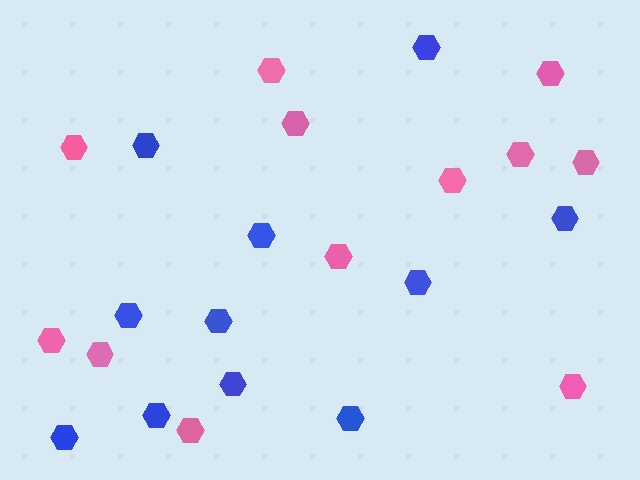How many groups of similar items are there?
There are 2 groups: one group of pink hexagons (12) and one group of blue hexagons (11).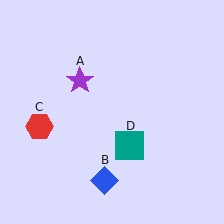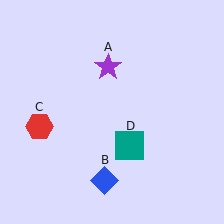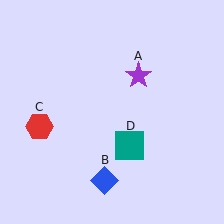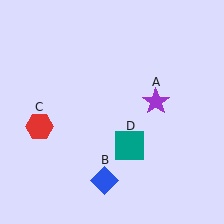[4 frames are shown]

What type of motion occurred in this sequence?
The purple star (object A) rotated clockwise around the center of the scene.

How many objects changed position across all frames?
1 object changed position: purple star (object A).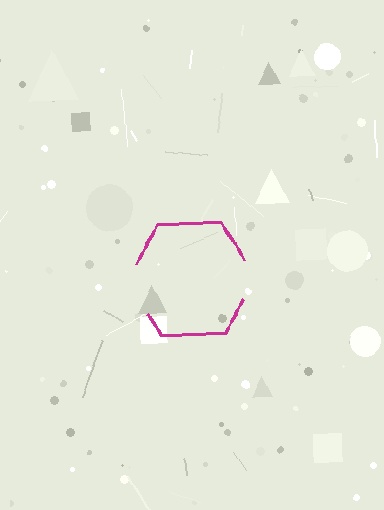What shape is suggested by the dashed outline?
The dashed outline suggests a hexagon.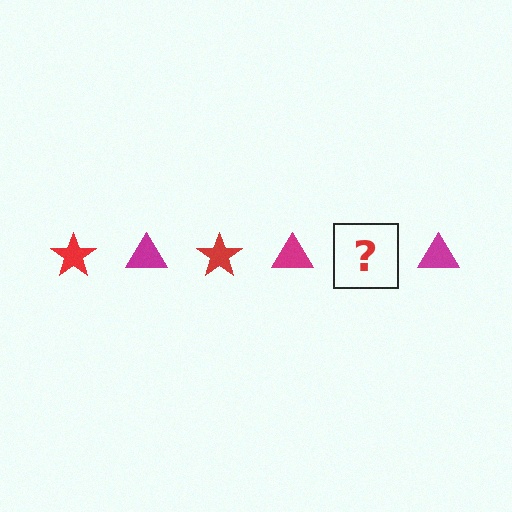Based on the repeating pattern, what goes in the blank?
The blank should be a red star.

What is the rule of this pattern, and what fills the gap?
The rule is that the pattern alternates between red star and magenta triangle. The gap should be filled with a red star.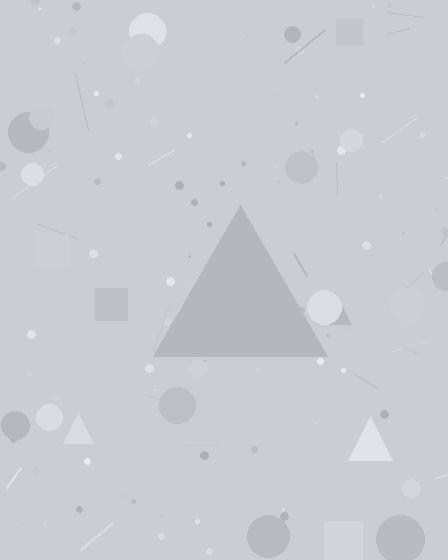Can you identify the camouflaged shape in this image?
The camouflaged shape is a triangle.